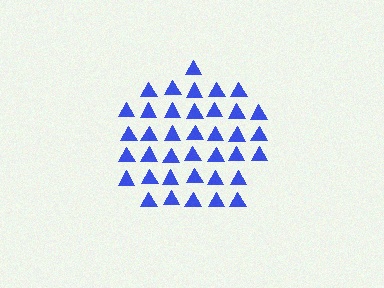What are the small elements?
The small elements are triangles.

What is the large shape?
The large shape is a circle.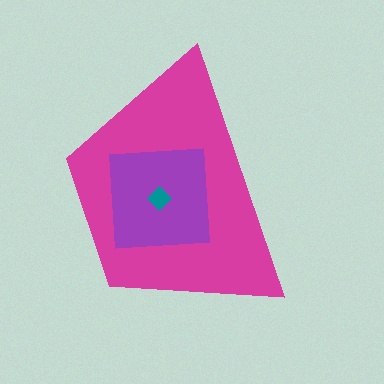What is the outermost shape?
The magenta trapezoid.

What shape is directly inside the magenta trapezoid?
The purple square.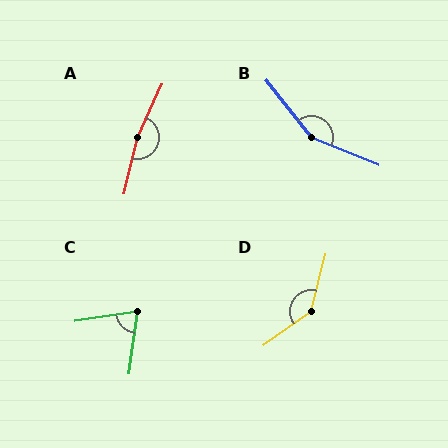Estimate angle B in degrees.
Approximately 151 degrees.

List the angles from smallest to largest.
C (74°), D (139°), B (151°), A (169°).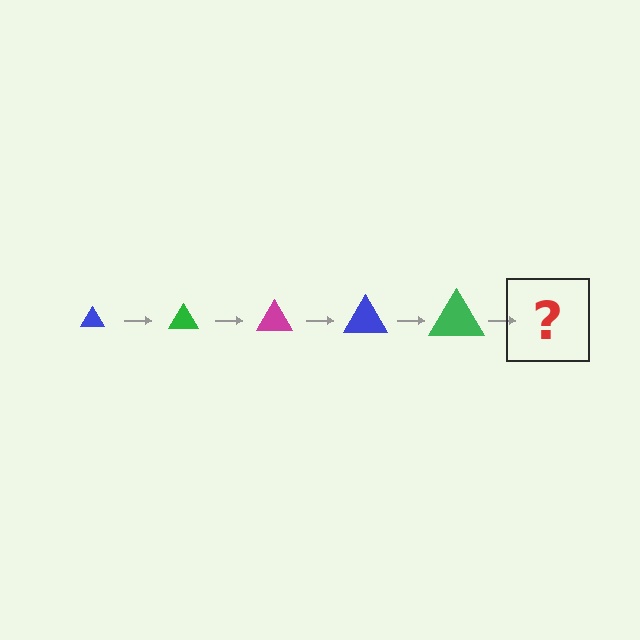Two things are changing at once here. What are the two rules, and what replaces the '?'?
The two rules are that the triangle grows larger each step and the color cycles through blue, green, and magenta. The '?' should be a magenta triangle, larger than the previous one.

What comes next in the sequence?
The next element should be a magenta triangle, larger than the previous one.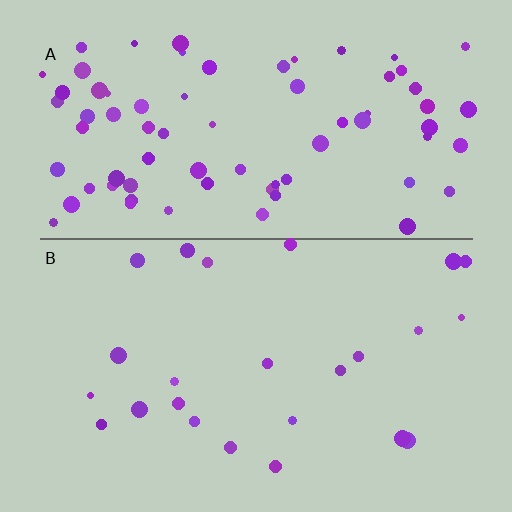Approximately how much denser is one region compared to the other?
Approximately 3.0× — region A over region B.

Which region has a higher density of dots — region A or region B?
A (the top).